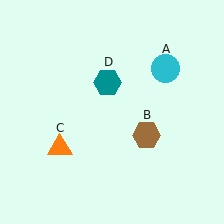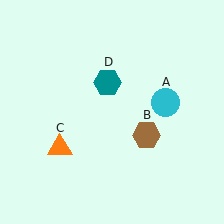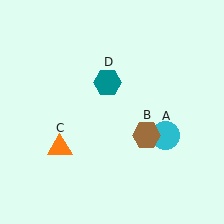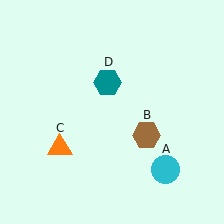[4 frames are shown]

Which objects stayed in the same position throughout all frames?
Brown hexagon (object B) and orange triangle (object C) and teal hexagon (object D) remained stationary.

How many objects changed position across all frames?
1 object changed position: cyan circle (object A).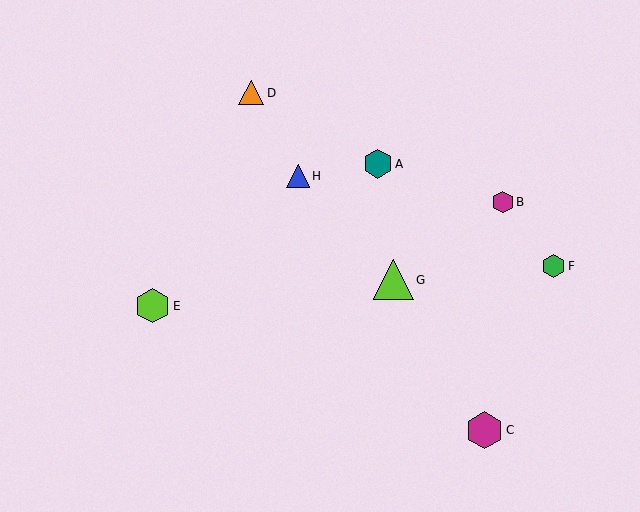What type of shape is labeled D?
Shape D is an orange triangle.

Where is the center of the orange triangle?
The center of the orange triangle is at (251, 93).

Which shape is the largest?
The lime triangle (labeled G) is the largest.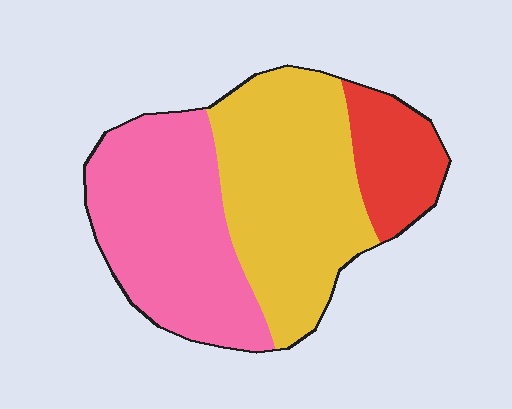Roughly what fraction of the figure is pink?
Pink covers 41% of the figure.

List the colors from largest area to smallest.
From largest to smallest: yellow, pink, red.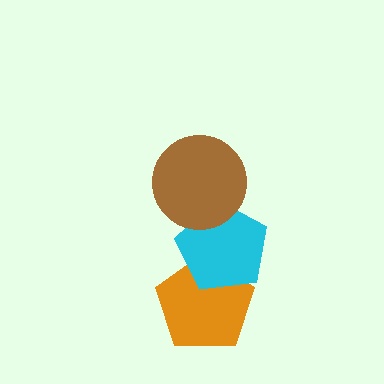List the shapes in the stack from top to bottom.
From top to bottom: the brown circle, the cyan pentagon, the orange pentagon.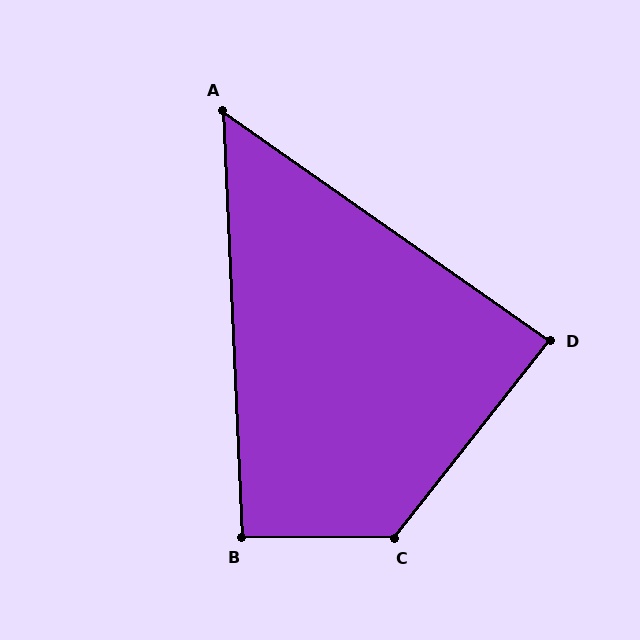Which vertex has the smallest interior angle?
A, at approximately 52 degrees.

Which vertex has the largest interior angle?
C, at approximately 128 degrees.